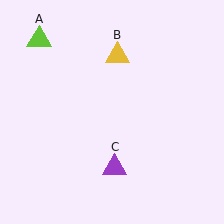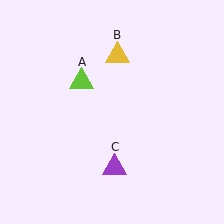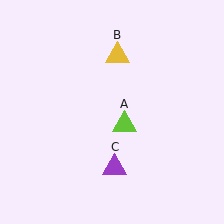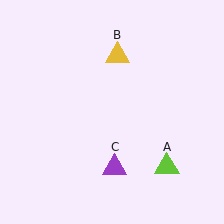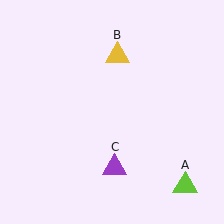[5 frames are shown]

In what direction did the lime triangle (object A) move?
The lime triangle (object A) moved down and to the right.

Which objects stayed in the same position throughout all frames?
Yellow triangle (object B) and purple triangle (object C) remained stationary.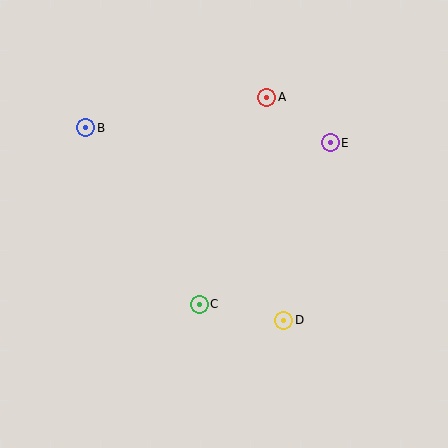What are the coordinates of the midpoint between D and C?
The midpoint between D and C is at (241, 312).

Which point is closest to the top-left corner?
Point B is closest to the top-left corner.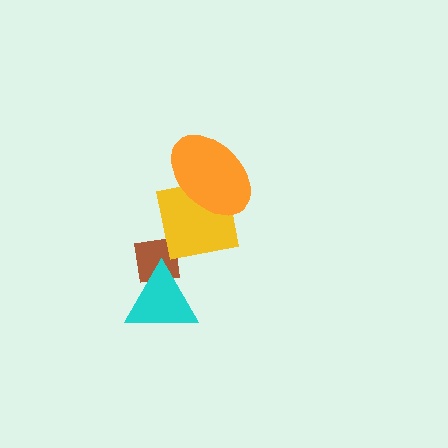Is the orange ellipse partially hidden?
No, no other shape covers it.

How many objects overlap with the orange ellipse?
1 object overlaps with the orange ellipse.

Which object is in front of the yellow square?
The orange ellipse is in front of the yellow square.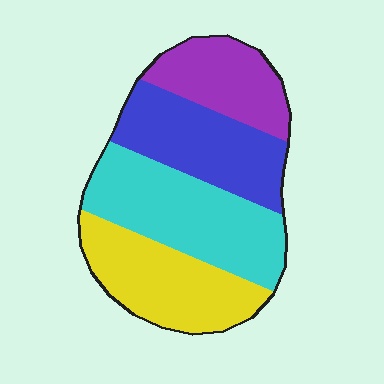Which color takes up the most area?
Cyan, at roughly 30%.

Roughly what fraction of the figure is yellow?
Yellow covers roughly 25% of the figure.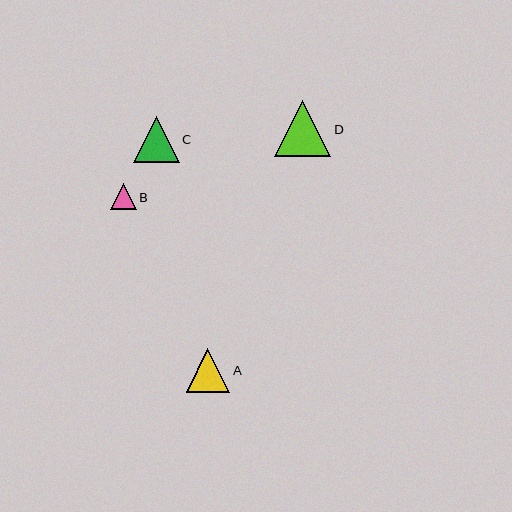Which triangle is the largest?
Triangle D is the largest with a size of approximately 56 pixels.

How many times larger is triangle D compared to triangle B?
Triangle D is approximately 2.2 times the size of triangle B.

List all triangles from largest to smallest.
From largest to smallest: D, C, A, B.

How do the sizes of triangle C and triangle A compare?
Triangle C and triangle A are approximately the same size.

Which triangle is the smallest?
Triangle B is the smallest with a size of approximately 25 pixels.